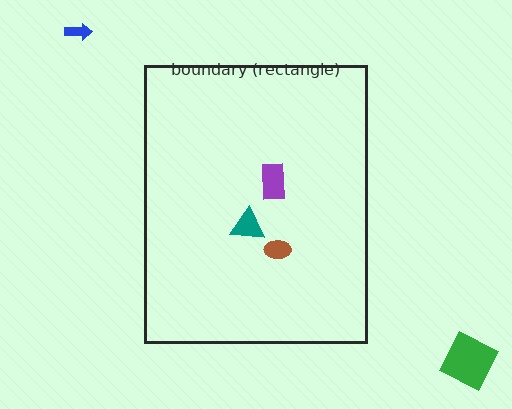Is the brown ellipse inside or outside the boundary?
Inside.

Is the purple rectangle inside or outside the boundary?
Inside.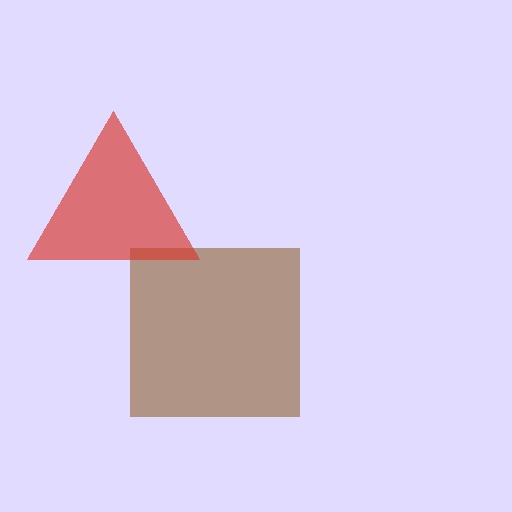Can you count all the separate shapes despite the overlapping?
Yes, there are 2 separate shapes.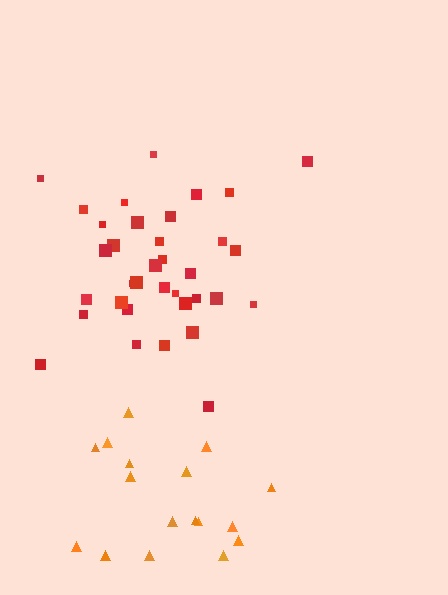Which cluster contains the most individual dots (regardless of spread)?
Red (35).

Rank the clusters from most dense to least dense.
red, orange.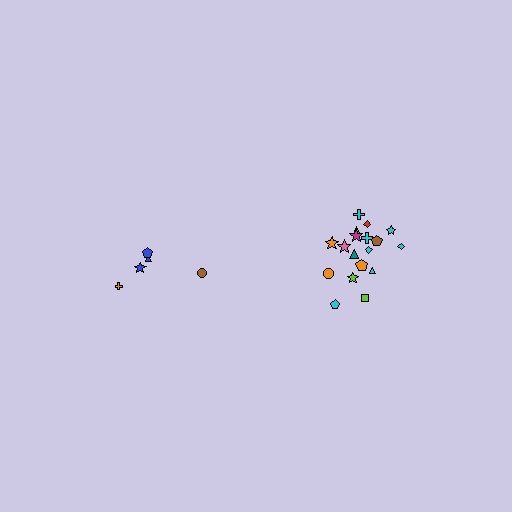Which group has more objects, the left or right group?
The right group.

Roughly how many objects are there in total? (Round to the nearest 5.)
Roughly 25 objects in total.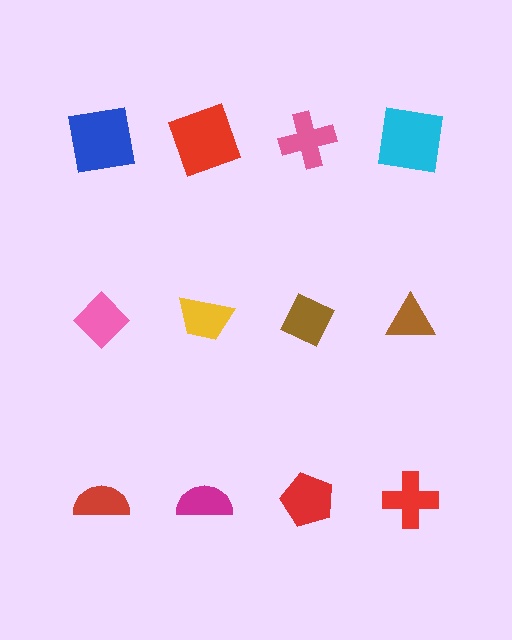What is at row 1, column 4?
A cyan square.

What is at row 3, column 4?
A red cross.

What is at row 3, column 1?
A red semicircle.